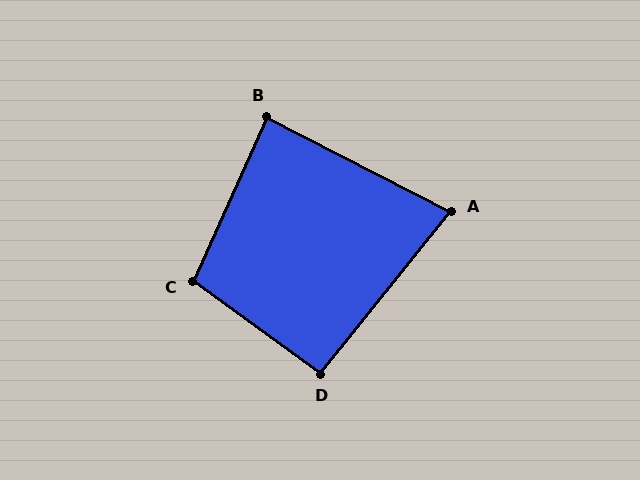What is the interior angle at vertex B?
Approximately 87 degrees (approximately right).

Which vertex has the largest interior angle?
C, at approximately 101 degrees.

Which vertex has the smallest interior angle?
A, at approximately 79 degrees.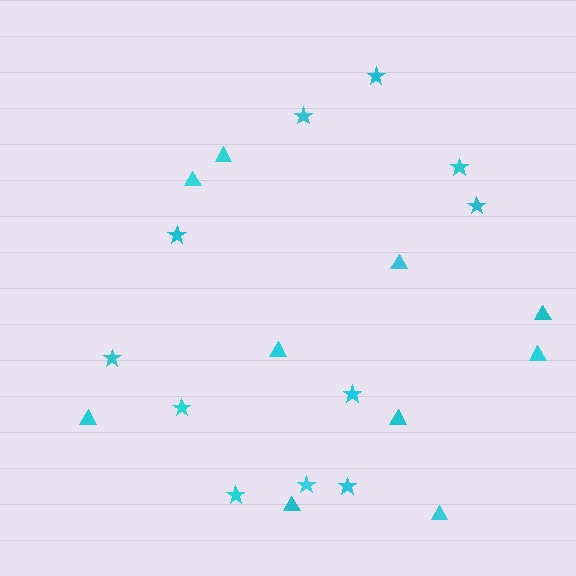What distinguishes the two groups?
There are 2 groups: one group of stars (11) and one group of triangles (10).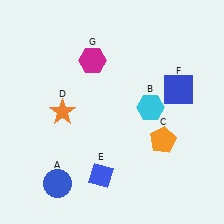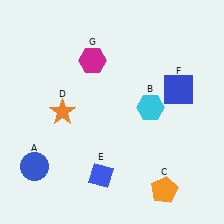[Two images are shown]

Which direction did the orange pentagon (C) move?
The orange pentagon (C) moved down.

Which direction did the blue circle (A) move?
The blue circle (A) moved left.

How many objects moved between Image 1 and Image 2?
2 objects moved between the two images.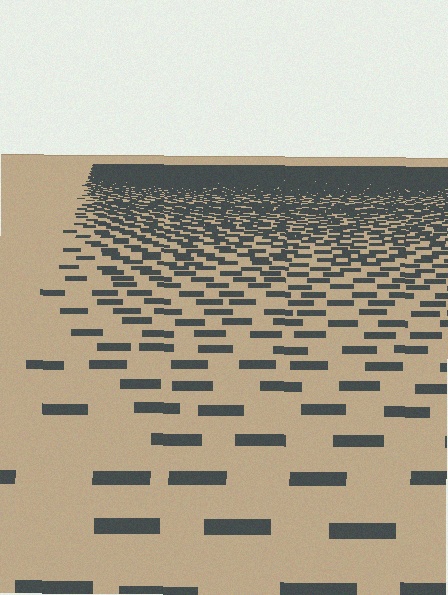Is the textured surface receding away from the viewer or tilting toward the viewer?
The surface is receding away from the viewer. Texture elements get smaller and denser toward the top.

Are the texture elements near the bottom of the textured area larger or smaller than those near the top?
Larger. Near the bottom, elements are closer to the viewer and appear at a bigger on-screen size.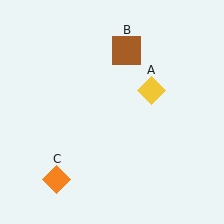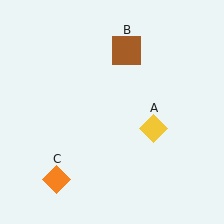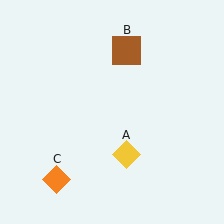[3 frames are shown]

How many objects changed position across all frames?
1 object changed position: yellow diamond (object A).